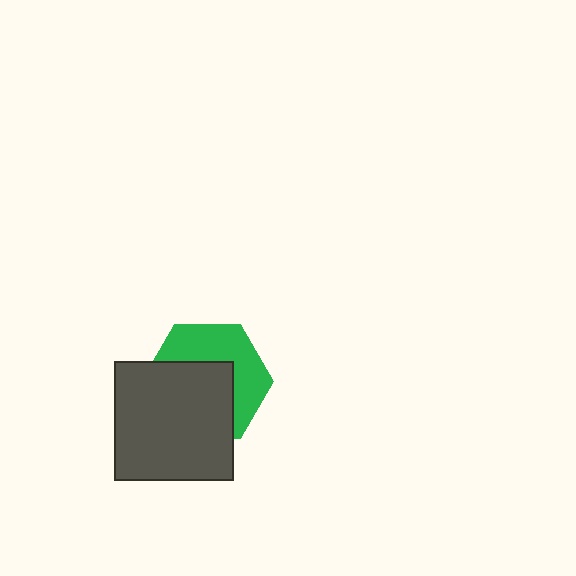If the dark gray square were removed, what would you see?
You would see the complete green hexagon.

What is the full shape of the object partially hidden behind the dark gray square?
The partially hidden object is a green hexagon.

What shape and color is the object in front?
The object in front is a dark gray square.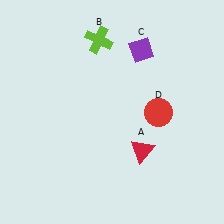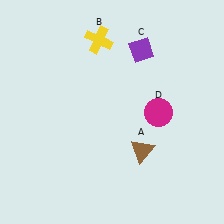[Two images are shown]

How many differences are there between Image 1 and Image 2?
There are 3 differences between the two images.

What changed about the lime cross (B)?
In Image 1, B is lime. In Image 2, it changed to yellow.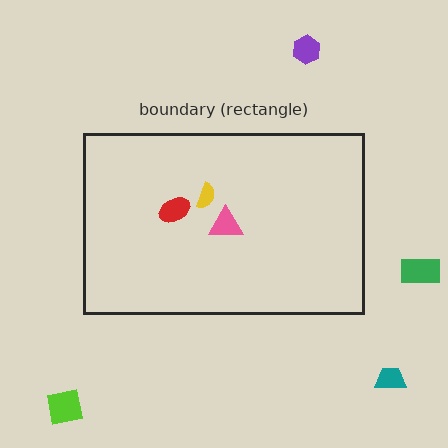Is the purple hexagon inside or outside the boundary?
Outside.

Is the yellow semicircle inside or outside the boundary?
Inside.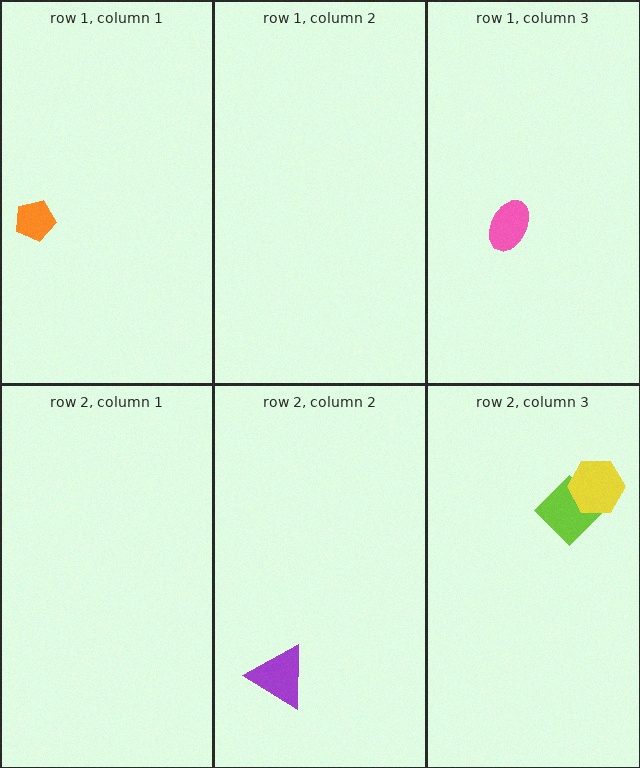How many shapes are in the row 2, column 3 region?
2.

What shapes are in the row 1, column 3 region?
The pink ellipse.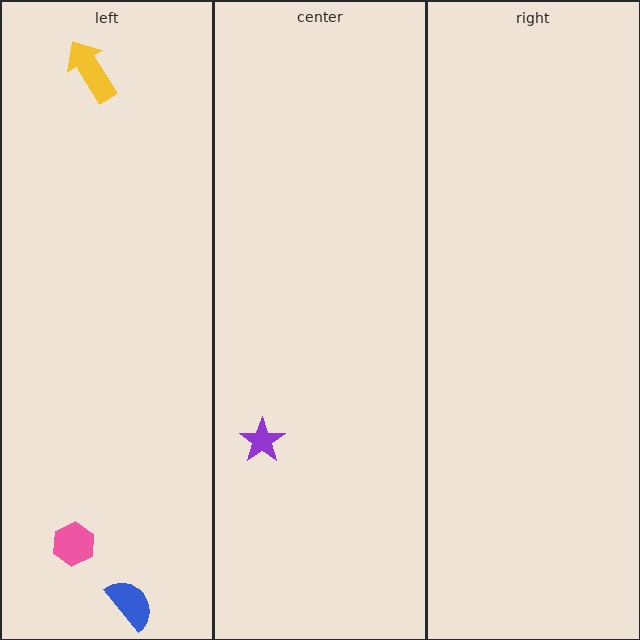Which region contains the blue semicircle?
The left region.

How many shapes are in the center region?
1.